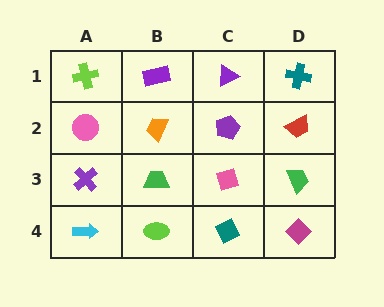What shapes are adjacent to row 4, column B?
A green trapezoid (row 3, column B), a cyan arrow (row 4, column A), a teal diamond (row 4, column C).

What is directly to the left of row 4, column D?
A teal diamond.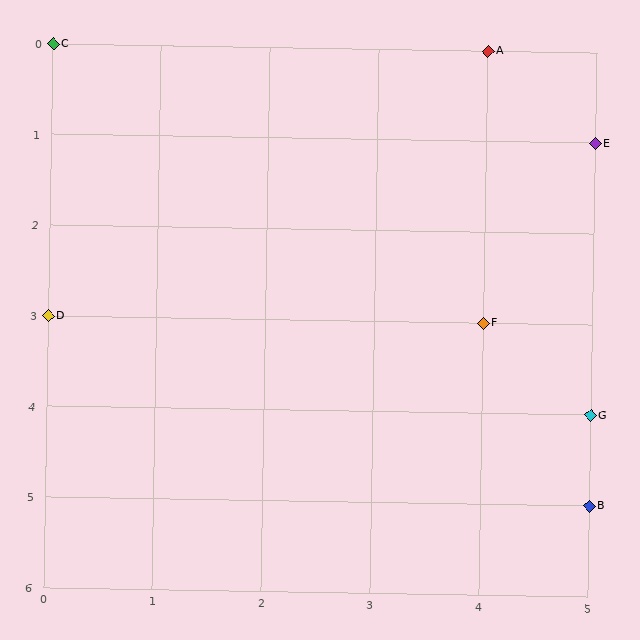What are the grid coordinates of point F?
Point F is at grid coordinates (4, 3).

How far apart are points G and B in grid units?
Points G and B are 1 row apart.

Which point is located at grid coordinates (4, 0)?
Point A is at (4, 0).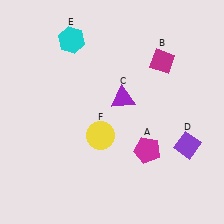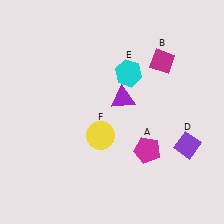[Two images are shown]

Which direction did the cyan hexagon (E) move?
The cyan hexagon (E) moved right.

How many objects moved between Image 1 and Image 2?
1 object moved between the two images.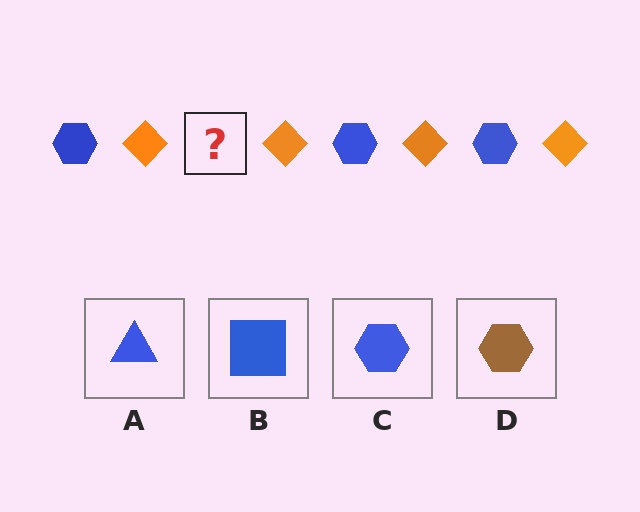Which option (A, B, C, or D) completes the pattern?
C.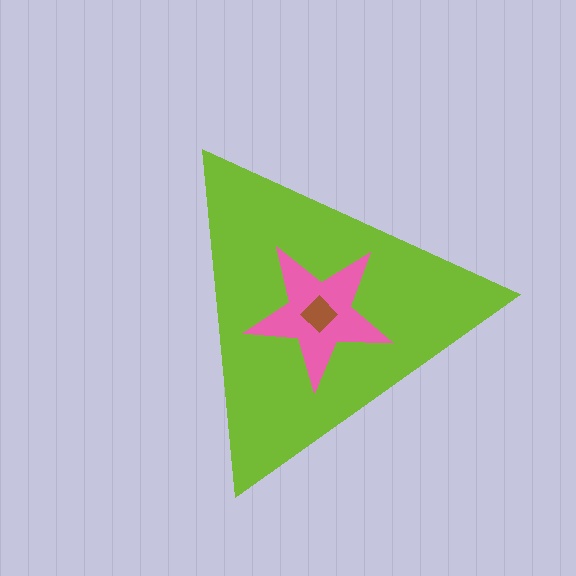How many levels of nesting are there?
3.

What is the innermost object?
The brown diamond.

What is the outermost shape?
The lime triangle.